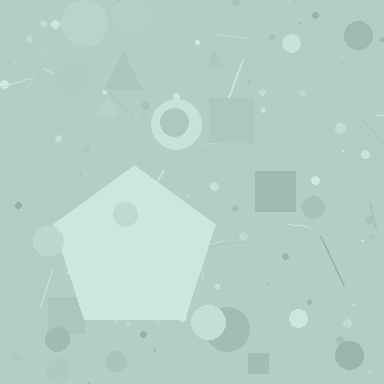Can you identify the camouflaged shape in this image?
The camouflaged shape is a pentagon.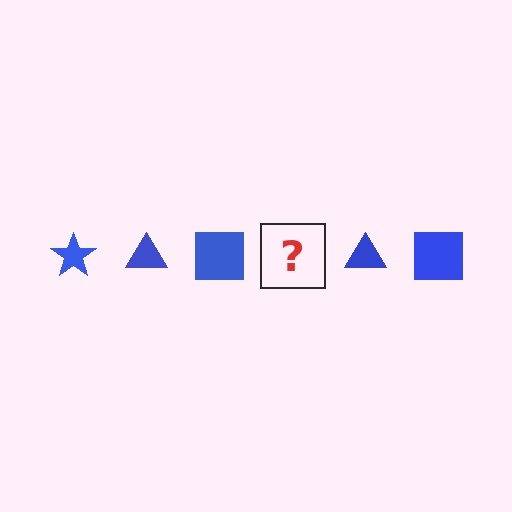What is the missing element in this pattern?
The missing element is a blue star.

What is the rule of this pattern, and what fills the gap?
The rule is that the pattern cycles through star, triangle, square shapes in blue. The gap should be filled with a blue star.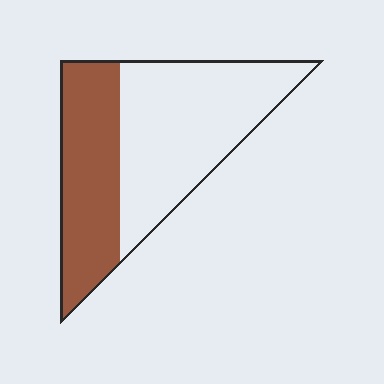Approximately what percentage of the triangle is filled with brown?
Approximately 40%.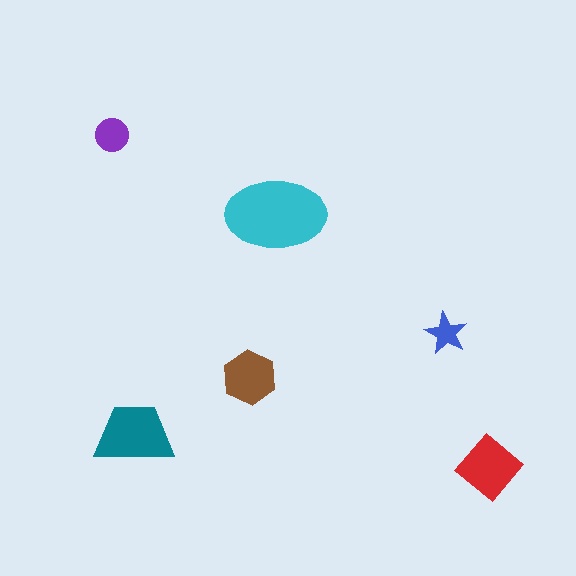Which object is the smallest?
The blue star.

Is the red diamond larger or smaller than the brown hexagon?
Larger.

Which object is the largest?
The cyan ellipse.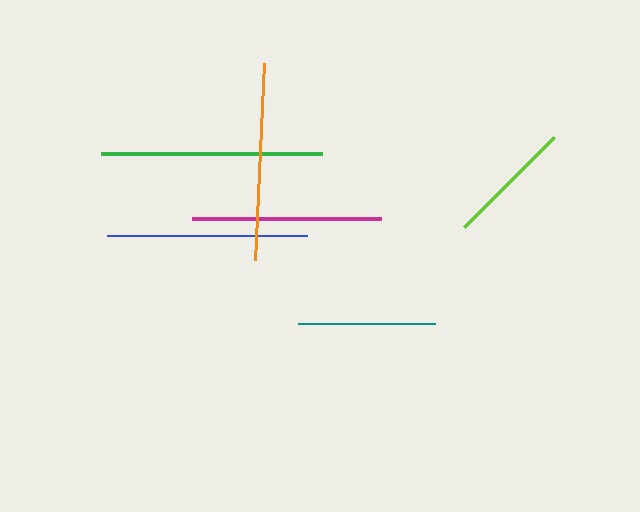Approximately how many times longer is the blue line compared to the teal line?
The blue line is approximately 1.5 times the length of the teal line.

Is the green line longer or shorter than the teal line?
The green line is longer than the teal line.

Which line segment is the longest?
The green line is the longest at approximately 221 pixels.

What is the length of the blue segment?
The blue segment is approximately 201 pixels long.